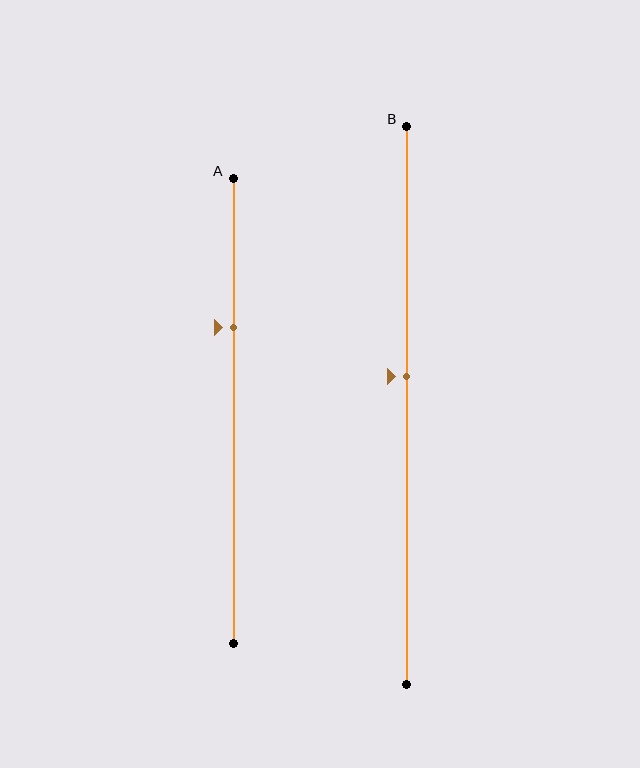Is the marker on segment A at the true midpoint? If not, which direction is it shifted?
No, the marker on segment A is shifted upward by about 18% of the segment length.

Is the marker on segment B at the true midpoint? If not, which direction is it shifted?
No, the marker on segment B is shifted upward by about 5% of the segment length.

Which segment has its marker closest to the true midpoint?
Segment B has its marker closest to the true midpoint.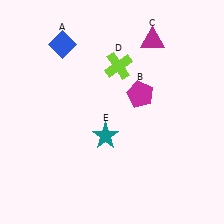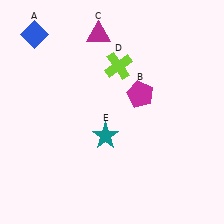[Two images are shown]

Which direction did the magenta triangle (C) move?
The magenta triangle (C) moved left.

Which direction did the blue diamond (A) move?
The blue diamond (A) moved left.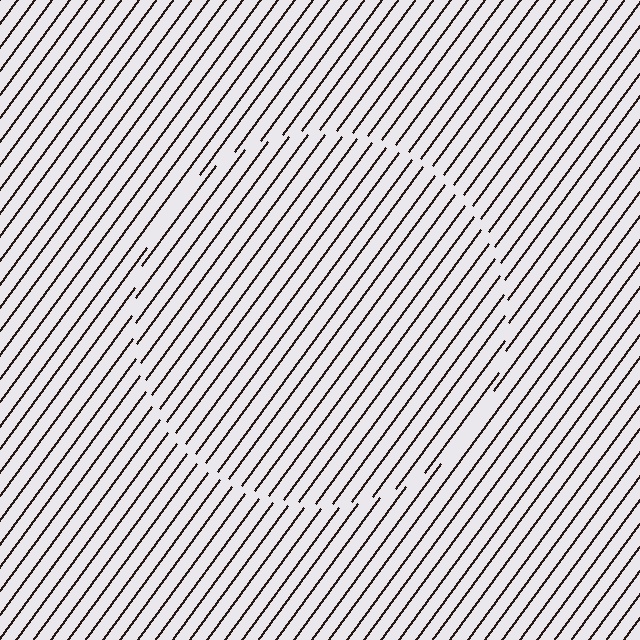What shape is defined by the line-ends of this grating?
An illusory circle. The interior of the shape contains the same grating, shifted by half a period — the contour is defined by the phase discontinuity where line-ends from the inner and outer gratings abut.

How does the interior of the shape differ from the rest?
The interior of the shape contains the same grating, shifted by half a period — the contour is defined by the phase discontinuity where line-ends from the inner and outer gratings abut.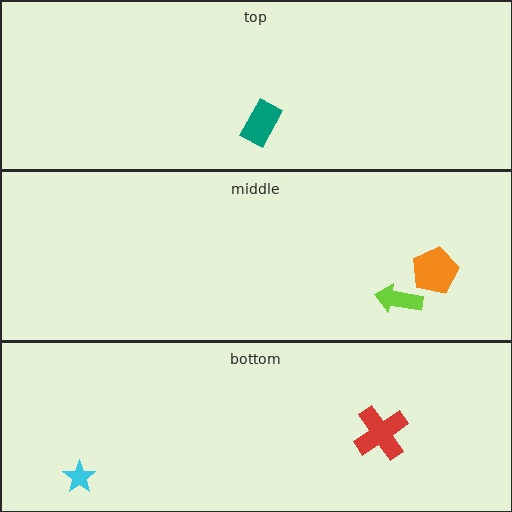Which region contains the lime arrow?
The middle region.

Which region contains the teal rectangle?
The top region.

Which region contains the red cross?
The bottom region.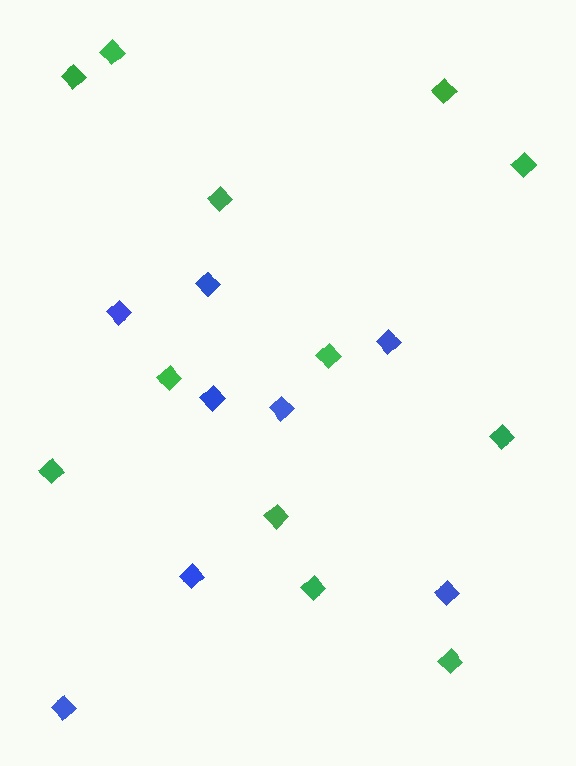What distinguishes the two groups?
There are 2 groups: one group of blue diamonds (8) and one group of green diamonds (12).